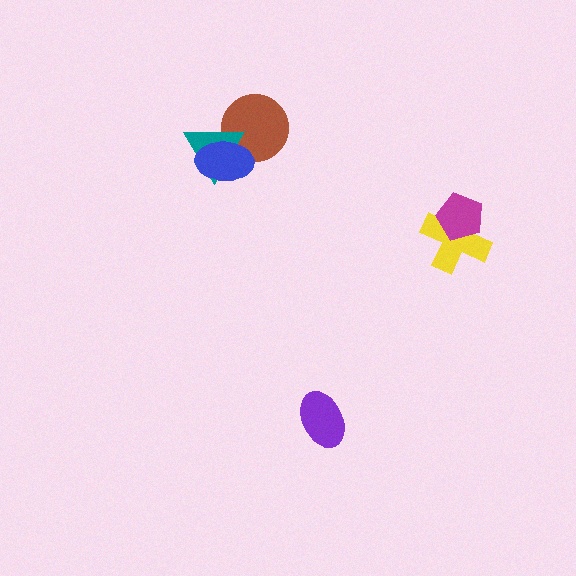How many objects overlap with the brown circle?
2 objects overlap with the brown circle.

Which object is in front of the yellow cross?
The magenta pentagon is in front of the yellow cross.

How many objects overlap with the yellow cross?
1 object overlaps with the yellow cross.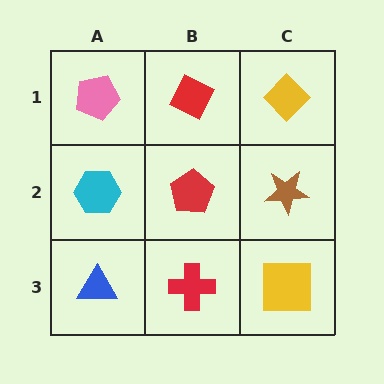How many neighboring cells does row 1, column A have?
2.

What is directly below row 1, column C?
A brown star.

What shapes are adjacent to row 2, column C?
A yellow diamond (row 1, column C), a yellow square (row 3, column C), a red pentagon (row 2, column B).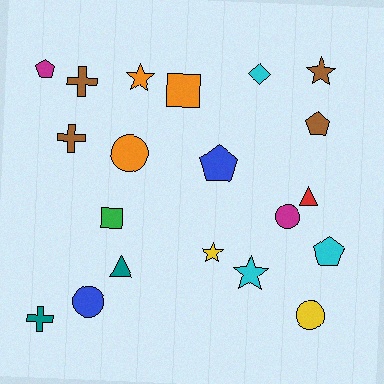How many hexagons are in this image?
There are no hexagons.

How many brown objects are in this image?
There are 4 brown objects.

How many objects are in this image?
There are 20 objects.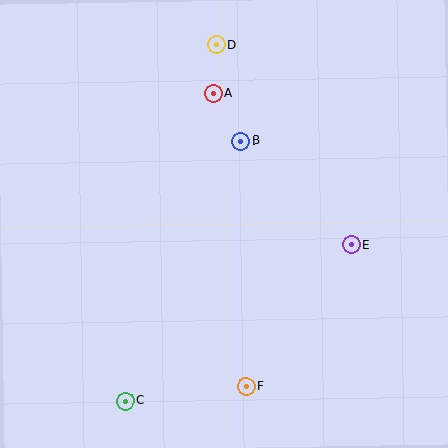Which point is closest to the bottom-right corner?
Point F is closest to the bottom-right corner.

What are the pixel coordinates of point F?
Point F is at (246, 387).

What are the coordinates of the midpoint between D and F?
The midpoint between D and F is at (231, 216).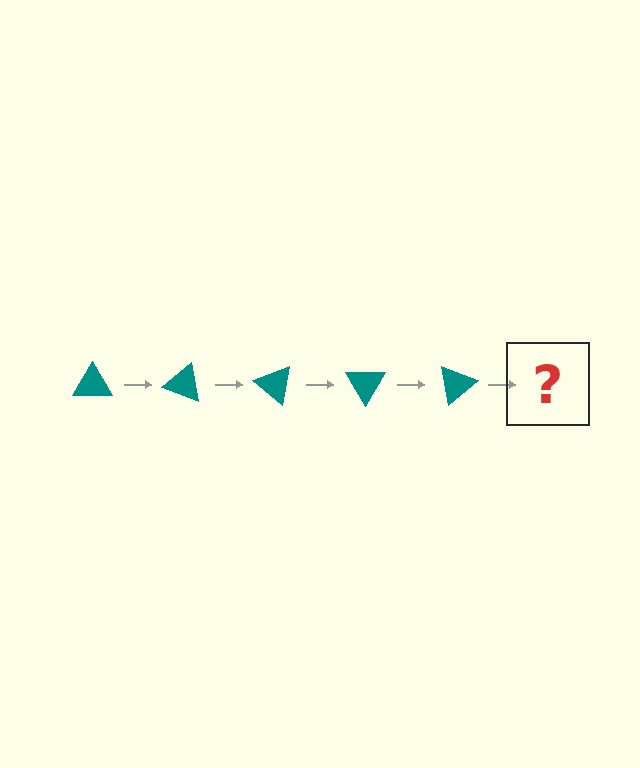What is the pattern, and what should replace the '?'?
The pattern is that the triangle rotates 20 degrees each step. The '?' should be a teal triangle rotated 100 degrees.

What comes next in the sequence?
The next element should be a teal triangle rotated 100 degrees.